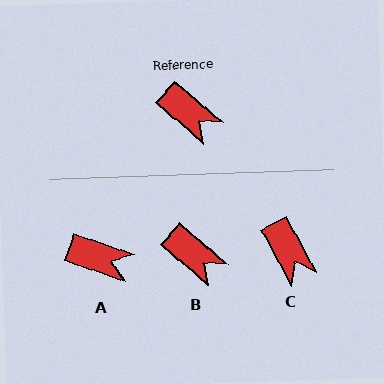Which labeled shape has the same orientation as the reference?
B.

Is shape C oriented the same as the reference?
No, it is off by about 20 degrees.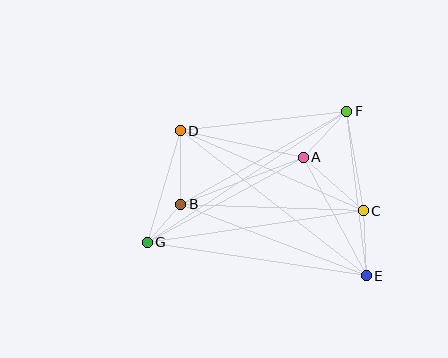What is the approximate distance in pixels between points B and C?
The distance between B and C is approximately 182 pixels.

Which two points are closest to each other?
Points B and G are closest to each other.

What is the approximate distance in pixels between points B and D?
The distance between B and D is approximately 73 pixels.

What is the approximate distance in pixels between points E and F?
The distance between E and F is approximately 166 pixels.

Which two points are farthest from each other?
Points F and G are farthest from each other.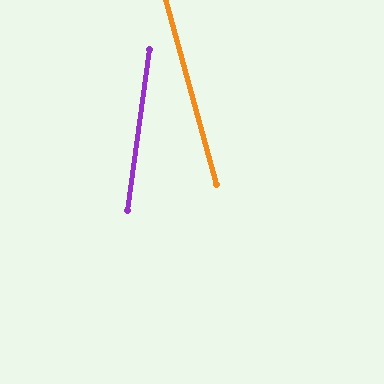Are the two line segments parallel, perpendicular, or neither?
Neither parallel nor perpendicular — they differ by about 23°.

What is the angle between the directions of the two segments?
Approximately 23 degrees.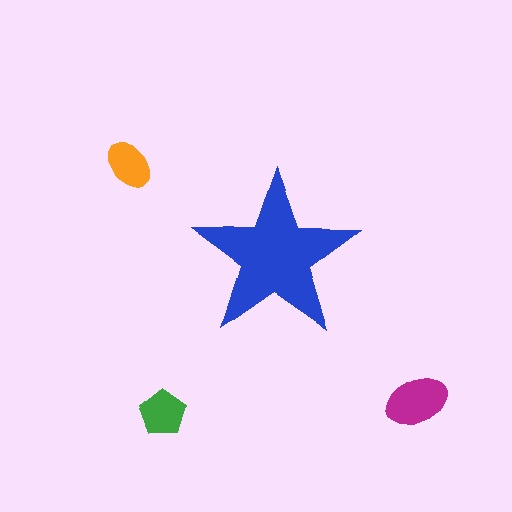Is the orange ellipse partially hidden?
No, the orange ellipse is fully visible.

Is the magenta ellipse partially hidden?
No, the magenta ellipse is fully visible.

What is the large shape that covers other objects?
A blue star.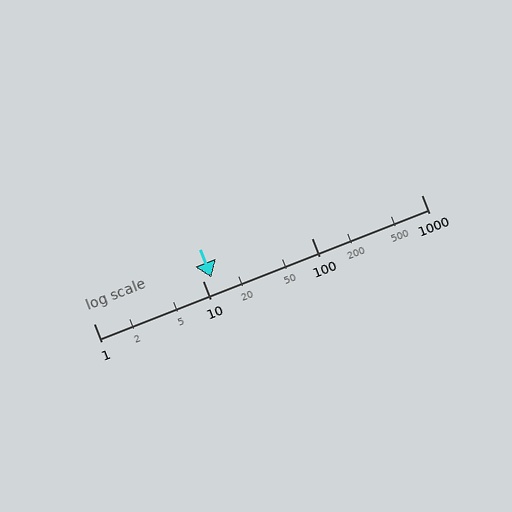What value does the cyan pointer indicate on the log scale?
The pointer indicates approximately 12.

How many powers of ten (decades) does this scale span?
The scale spans 3 decades, from 1 to 1000.